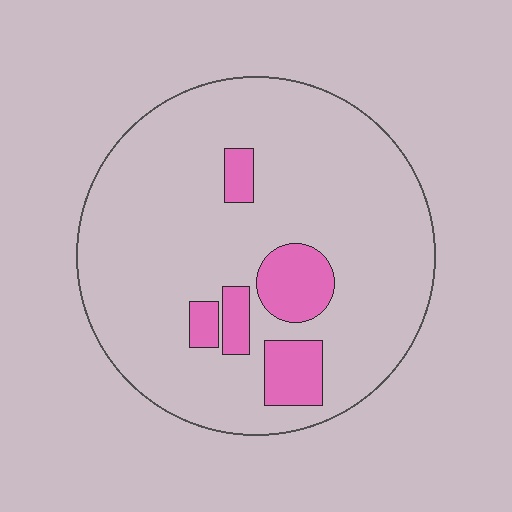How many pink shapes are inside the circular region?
5.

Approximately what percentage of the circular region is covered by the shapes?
Approximately 15%.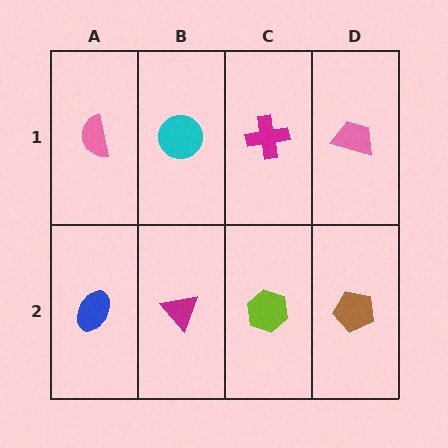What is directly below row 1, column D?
A brown pentagon.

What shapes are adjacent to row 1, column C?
A lime hexagon (row 2, column C), a cyan circle (row 1, column B), a pink trapezoid (row 1, column D).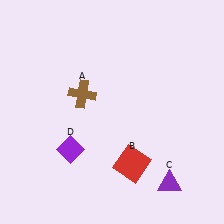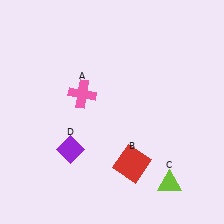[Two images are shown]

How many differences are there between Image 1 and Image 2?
There are 2 differences between the two images.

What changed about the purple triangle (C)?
In Image 1, C is purple. In Image 2, it changed to lime.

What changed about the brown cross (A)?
In Image 1, A is brown. In Image 2, it changed to pink.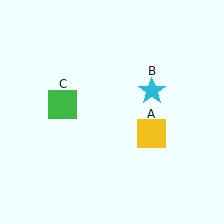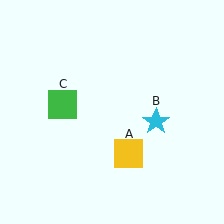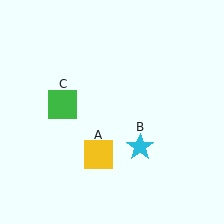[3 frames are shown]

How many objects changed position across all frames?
2 objects changed position: yellow square (object A), cyan star (object B).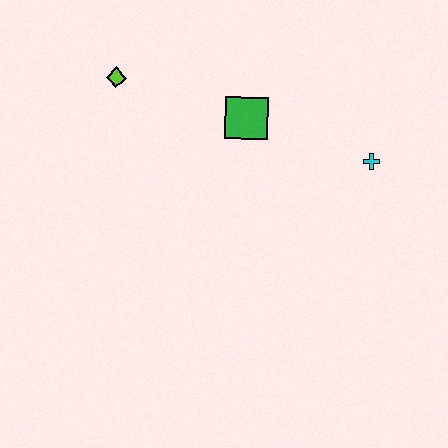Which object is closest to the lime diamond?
The green square is closest to the lime diamond.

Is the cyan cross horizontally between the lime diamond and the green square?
No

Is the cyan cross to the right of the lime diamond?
Yes